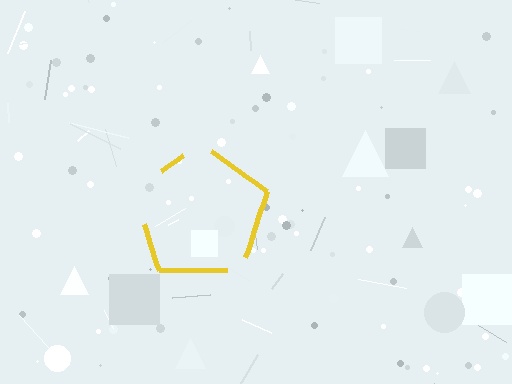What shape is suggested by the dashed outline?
The dashed outline suggests a pentagon.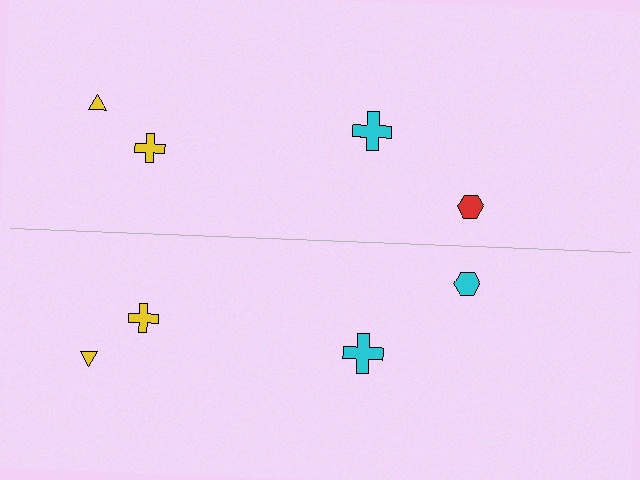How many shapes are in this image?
There are 8 shapes in this image.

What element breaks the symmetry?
The cyan hexagon on the bottom side breaks the symmetry — its mirror counterpart is red.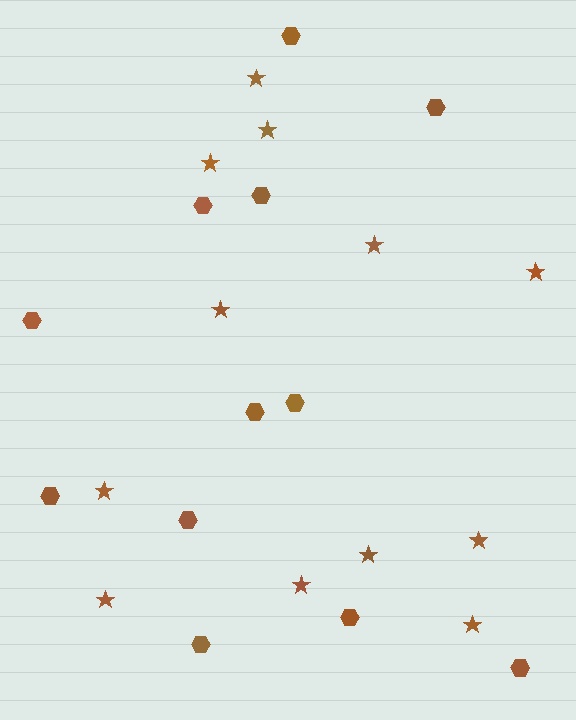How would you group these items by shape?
There are 2 groups: one group of hexagons (12) and one group of stars (12).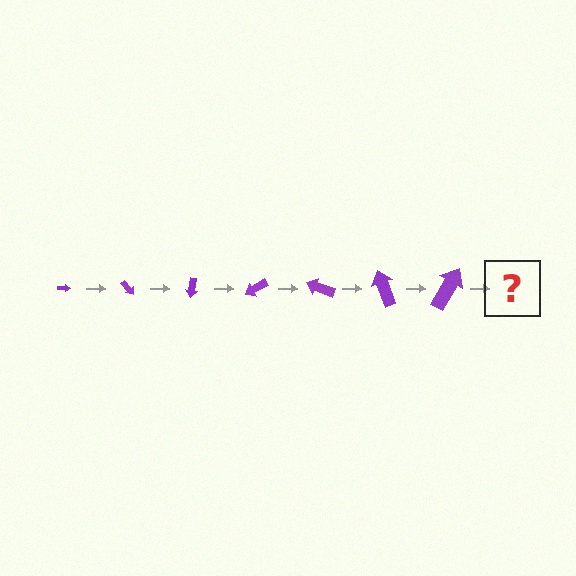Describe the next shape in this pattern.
It should be an arrow, larger than the previous one and rotated 350 degrees from the start.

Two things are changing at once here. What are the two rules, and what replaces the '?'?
The two rules are that the arrow grows larger each step and it rotates 50 degrees each step. The '?' should be an arrow, larger than the previous one and rotated 350 degrees from the start.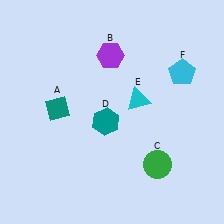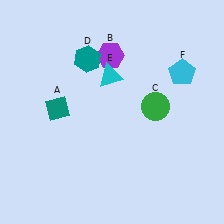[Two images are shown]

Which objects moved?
The objects that moved are: the green circle (C), the teal hexagon (D), the cyan triangle (E).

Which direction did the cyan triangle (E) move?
The cyan triangle (E) moved left.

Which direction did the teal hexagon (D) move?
The teal hexagon (D) moved up.